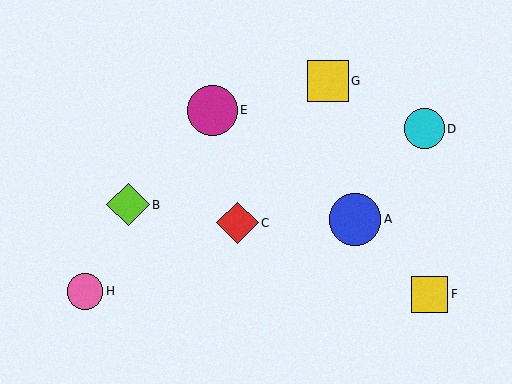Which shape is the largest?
The blue circle (labeled A) is the largest.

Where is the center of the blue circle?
The center of the blue circle is at (355, 219).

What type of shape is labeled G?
Shape G is a yellow square.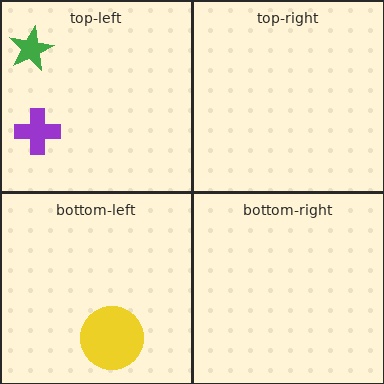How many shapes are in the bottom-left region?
1.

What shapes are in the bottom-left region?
The yellow circle.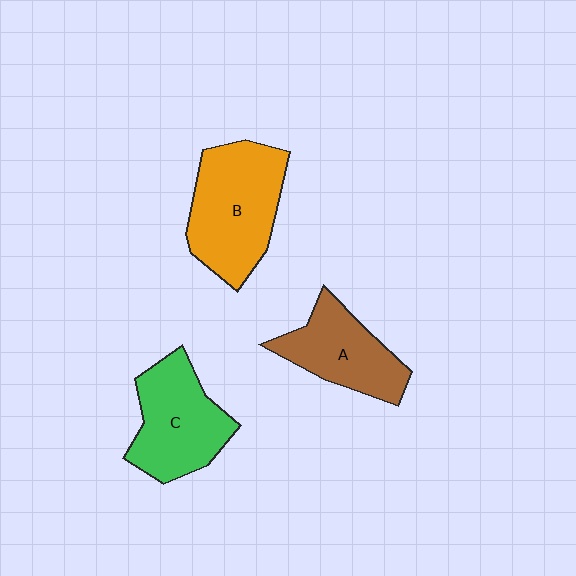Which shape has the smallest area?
Shape A (brown).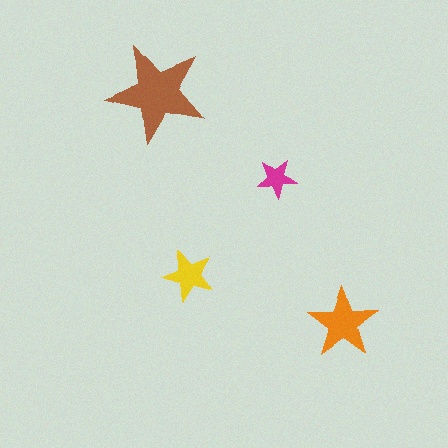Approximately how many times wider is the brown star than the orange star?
About 1.5 times wider.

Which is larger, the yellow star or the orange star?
The orange one.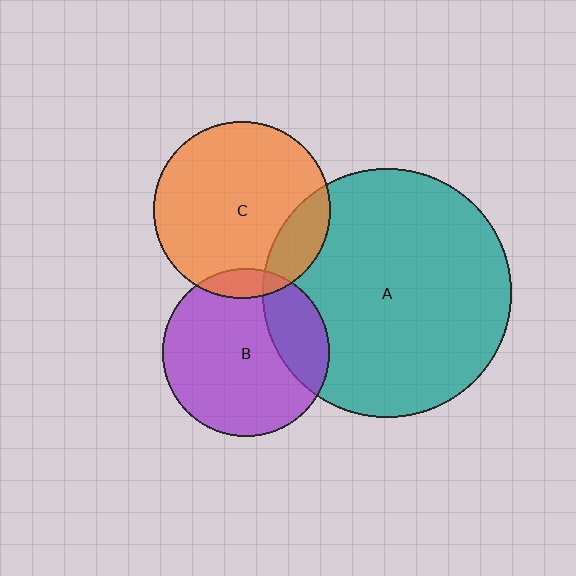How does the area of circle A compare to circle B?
Approximately 2.2 times.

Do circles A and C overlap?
Yes.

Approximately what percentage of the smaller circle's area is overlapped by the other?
Approximately 15%.